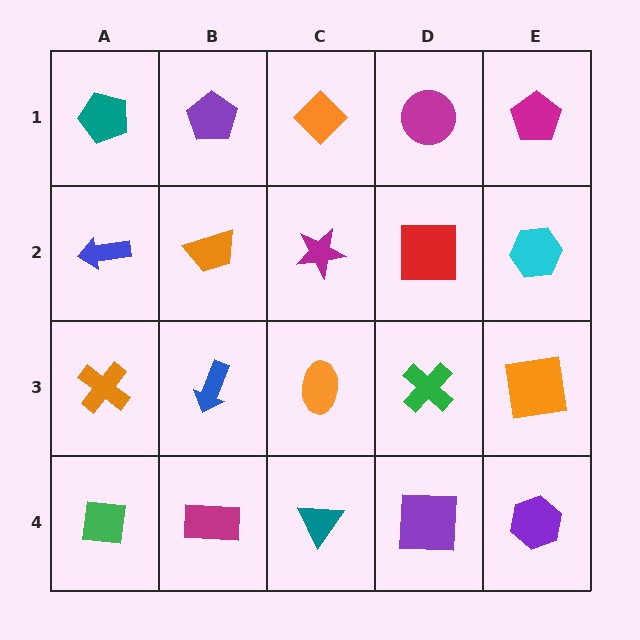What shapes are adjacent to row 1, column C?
A magenta star (row 2, column C), a purple pentagon (row 1, column B), a magenta circle (row 1, column D).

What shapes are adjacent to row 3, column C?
A magenta star (row 2, column C), a teal triangle (row 4, column C), a blue arrow (row 3, column B), a green cross (row 3, column D).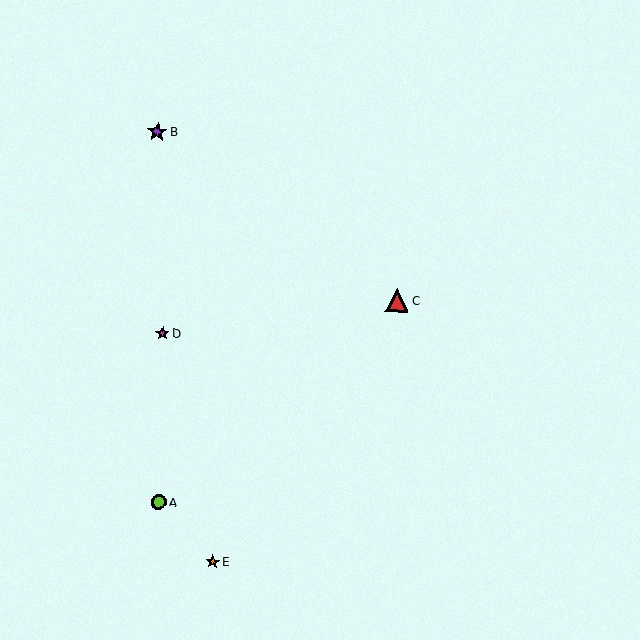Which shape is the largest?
The red triangle (labeled C) is the largest.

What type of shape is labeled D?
Shape D is a magenta star.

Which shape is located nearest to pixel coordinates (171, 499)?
The lime circle (labeled A) at (158, 502) is nearest to that location.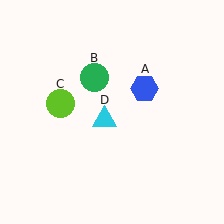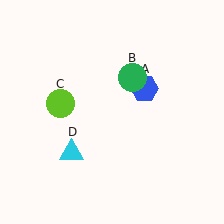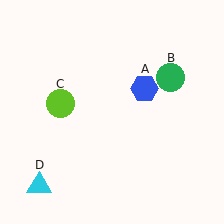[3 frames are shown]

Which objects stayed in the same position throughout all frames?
Blue hexagon (object A) and lime circle (object C) remained stationary.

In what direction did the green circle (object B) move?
The green circle (object B) moved right.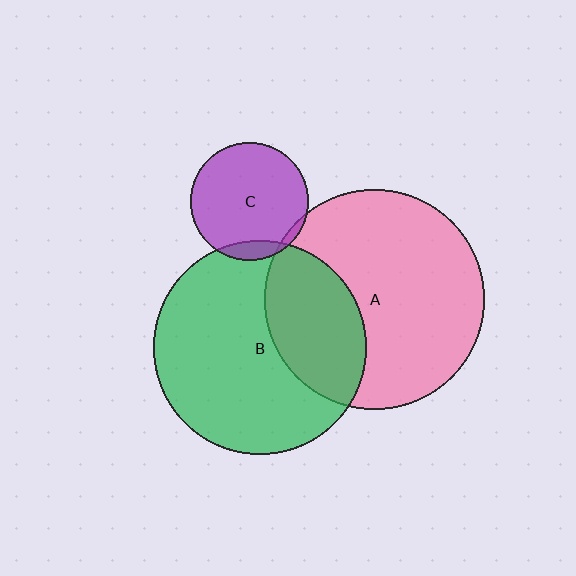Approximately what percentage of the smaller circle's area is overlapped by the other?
Approximately 5%.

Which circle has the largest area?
Circle A (pink).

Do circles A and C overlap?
Yes.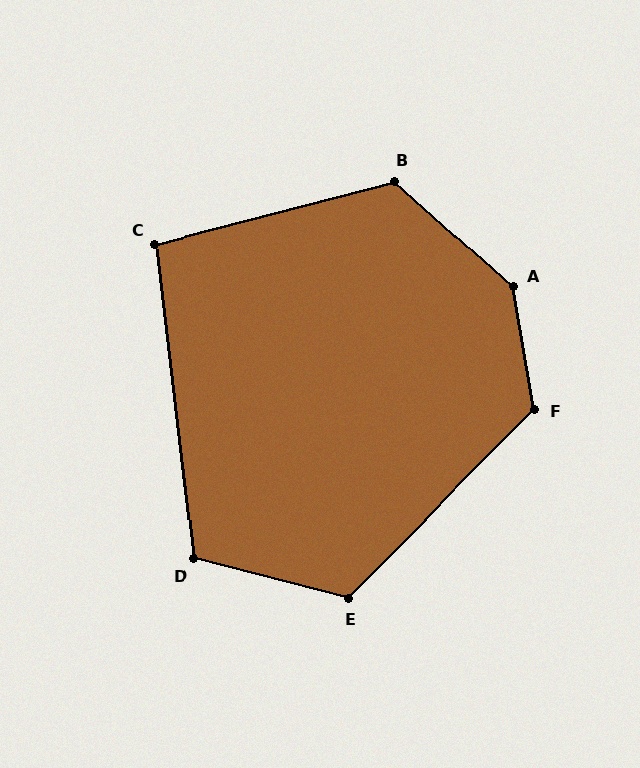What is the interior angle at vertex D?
Approximately 111 degrees (obtuse).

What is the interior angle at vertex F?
Approximately 125 degrees (obtuse).